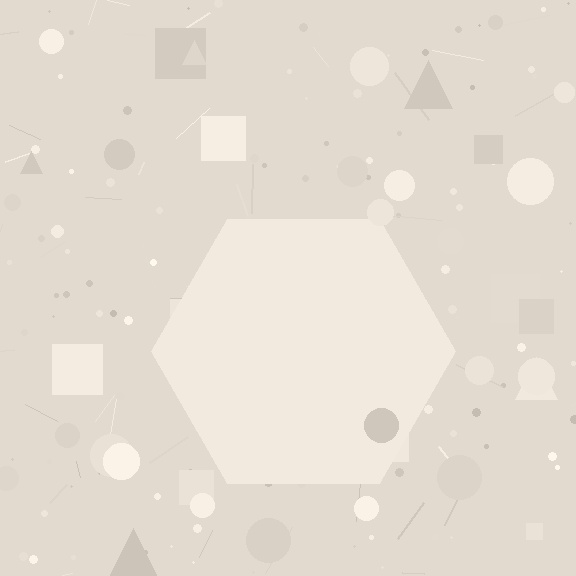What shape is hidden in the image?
A hexagon is hidden in the image.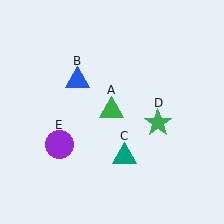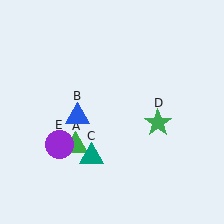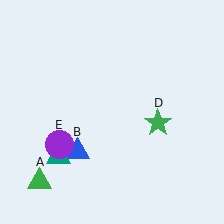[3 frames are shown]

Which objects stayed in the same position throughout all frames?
Green star (object D) and purple circle (object E) remained stationary.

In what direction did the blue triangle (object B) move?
The blue triangle (object B) moved down.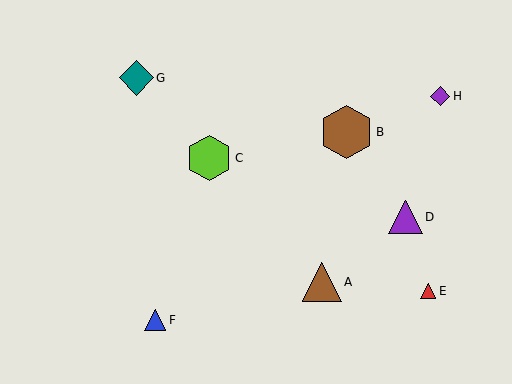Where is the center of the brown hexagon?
The center of the brown hexagon is at (347, 132).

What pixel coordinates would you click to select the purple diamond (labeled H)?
Click at (440, 96) to select the purple diamond H.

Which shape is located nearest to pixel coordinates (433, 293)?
The red triangle (labeled E) at (428, 291) is nearest to that location.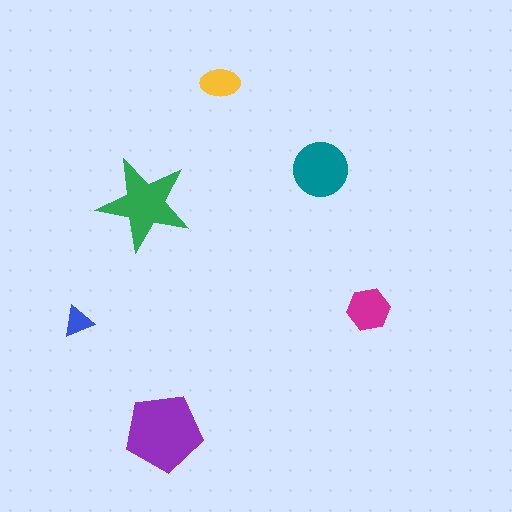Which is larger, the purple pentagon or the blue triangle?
The purple pentagon.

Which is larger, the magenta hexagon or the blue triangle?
The magenta hexagon.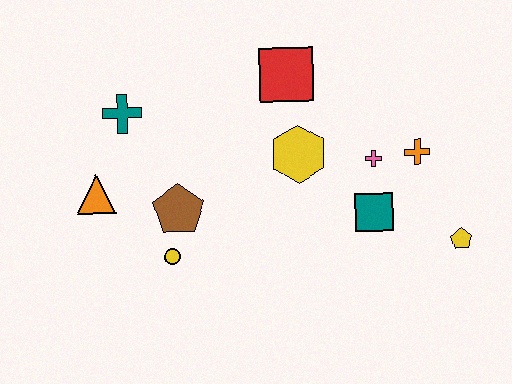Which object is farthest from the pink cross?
The orange triangle is farthest from the pink cross.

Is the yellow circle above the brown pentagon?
No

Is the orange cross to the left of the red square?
No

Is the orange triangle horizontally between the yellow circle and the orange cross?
No